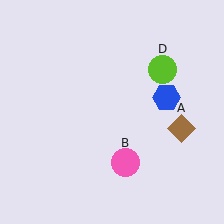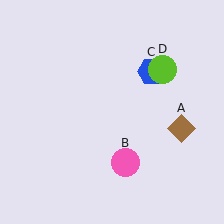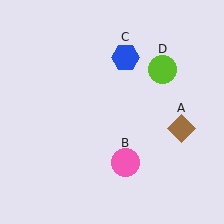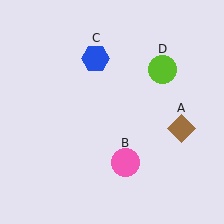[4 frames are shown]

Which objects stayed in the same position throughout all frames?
Brown diamond (object A) and pink circle (object B) and lime circle (object D) remained stationary.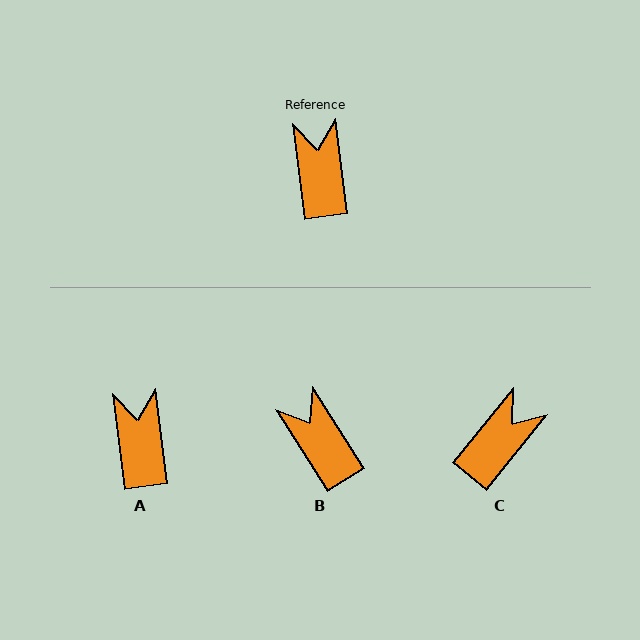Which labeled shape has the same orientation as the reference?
A.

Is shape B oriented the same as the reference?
No, it is off by about 25 degrees.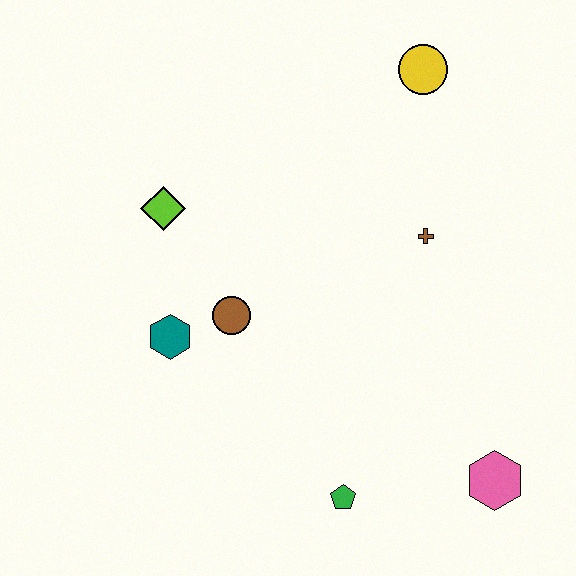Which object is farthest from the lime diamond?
The pink hexagon is farthest from the lime diamond.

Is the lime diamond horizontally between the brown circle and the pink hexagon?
No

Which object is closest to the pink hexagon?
The green pentagon is closest to the pink hexagon.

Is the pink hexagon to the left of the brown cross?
No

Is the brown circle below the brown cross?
Yes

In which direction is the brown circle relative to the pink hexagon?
The brown circle is to the left of the pink hexagon.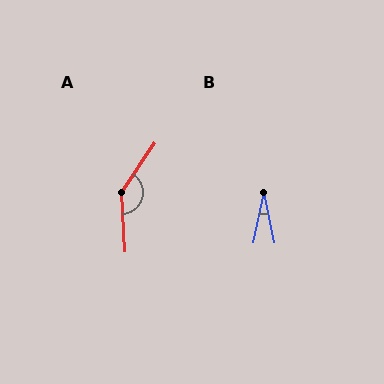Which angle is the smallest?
B, at approximately 24 degrees.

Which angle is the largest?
A, at approximately 143 degrees.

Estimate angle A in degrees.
Approximately 143 degrees.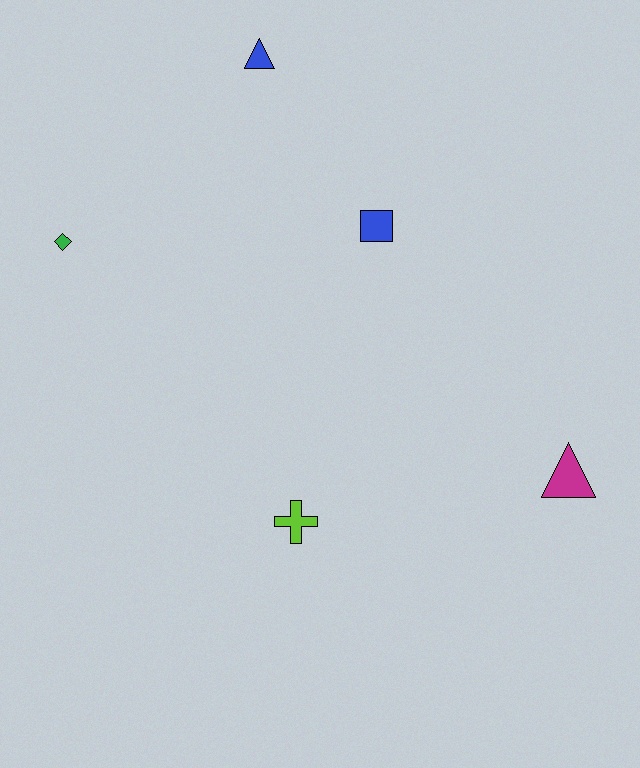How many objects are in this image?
There are 5 objects.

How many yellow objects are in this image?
There are no yellow objects.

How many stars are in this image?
There are no stars.